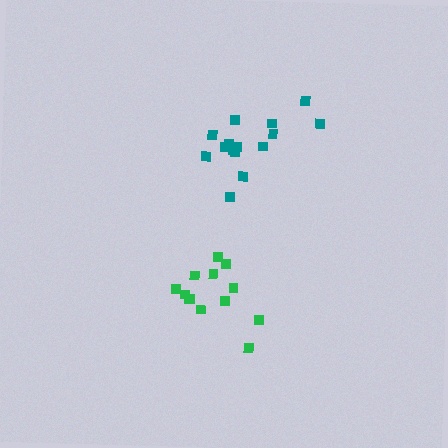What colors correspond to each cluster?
The clusters are colored: teal, green.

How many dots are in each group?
Group 1: 15 dots, Group 2: 13 dots (28 total).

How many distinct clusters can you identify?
There are 2 distinct clusters.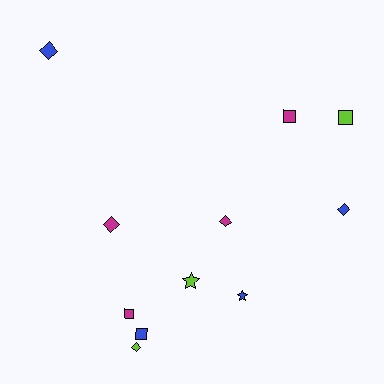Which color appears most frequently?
Blue, with 4 objects.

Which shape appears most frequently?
Diamond, with 5 objects.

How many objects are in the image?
There are 11 objects.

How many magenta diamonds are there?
There are 2 magenta diamonds.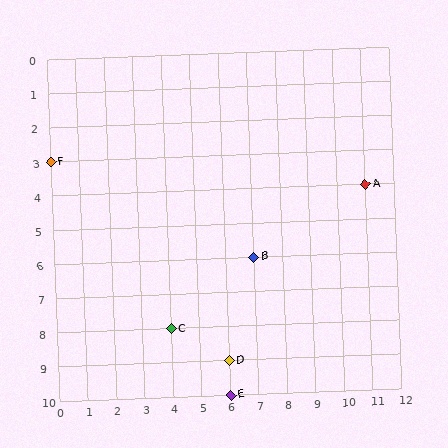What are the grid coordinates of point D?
Point D is at grid coordinates (6, 9).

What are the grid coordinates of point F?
Point F is at grid coordinates (0, 3).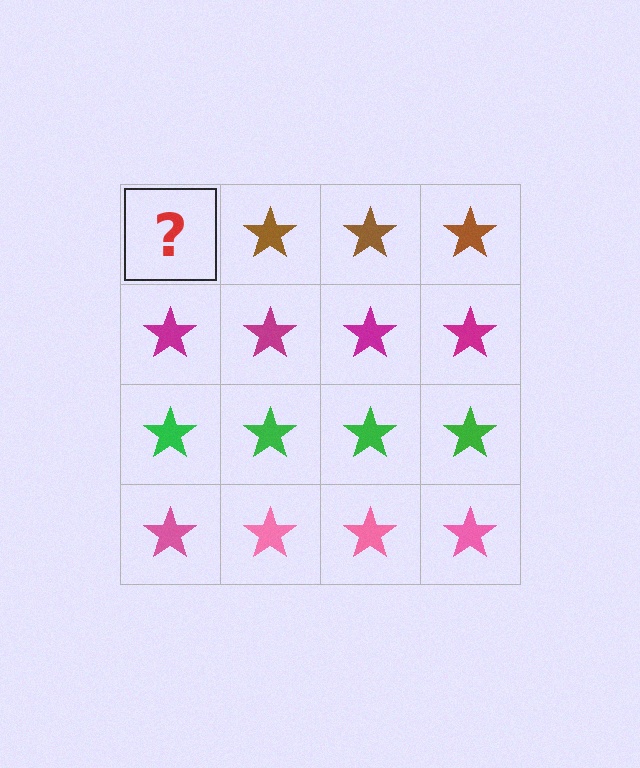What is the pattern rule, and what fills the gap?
The rule is that each row has a consistent color. The gap should be filled with a brown star.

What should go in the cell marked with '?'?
The missing cell should contain a brown star.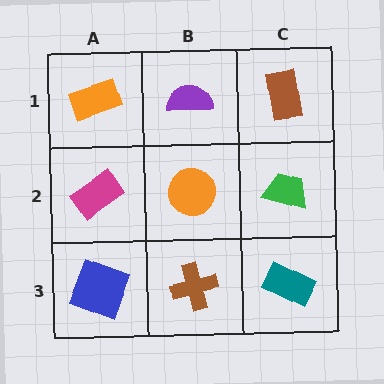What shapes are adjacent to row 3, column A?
A magenta rectangle (row 2, column A), a brown cross (row 3, column B).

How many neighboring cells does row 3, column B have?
3.